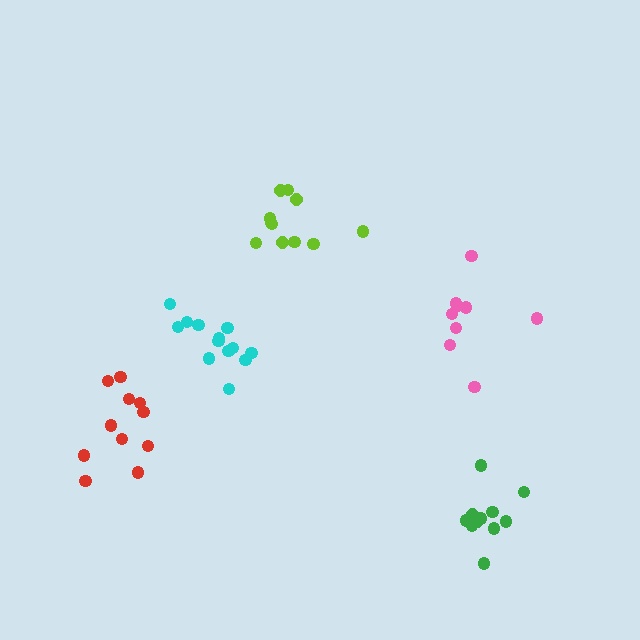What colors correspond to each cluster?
The clusters are colored: pink, red, lime, green, cyan.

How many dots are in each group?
Group 1: 9 dots, Group 2: 11 dots, Group 3: 11 dots, Group 4: 11 dots, Group 5: 13 dots (55 total).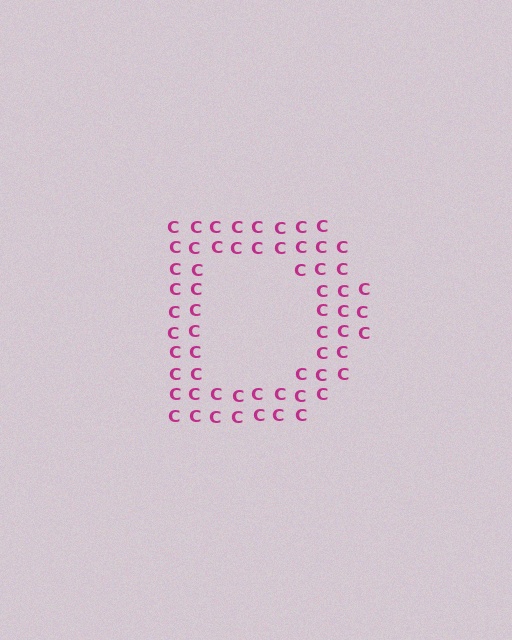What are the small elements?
The small elements are letter C's.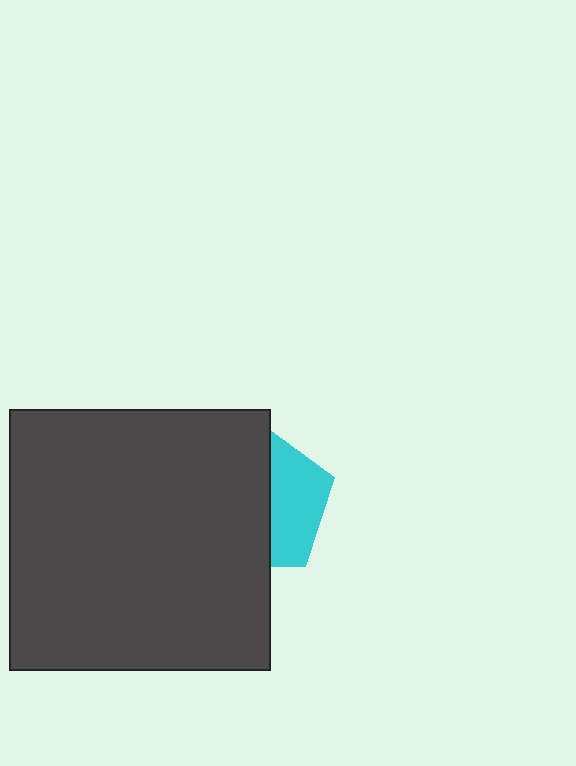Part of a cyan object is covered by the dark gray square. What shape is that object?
It is a pentagon.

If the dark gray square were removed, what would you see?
You would see the complete cyan pentagon.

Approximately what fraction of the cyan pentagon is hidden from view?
Roughly 61% of the cyan pentagon is hidden behind the dark gray square.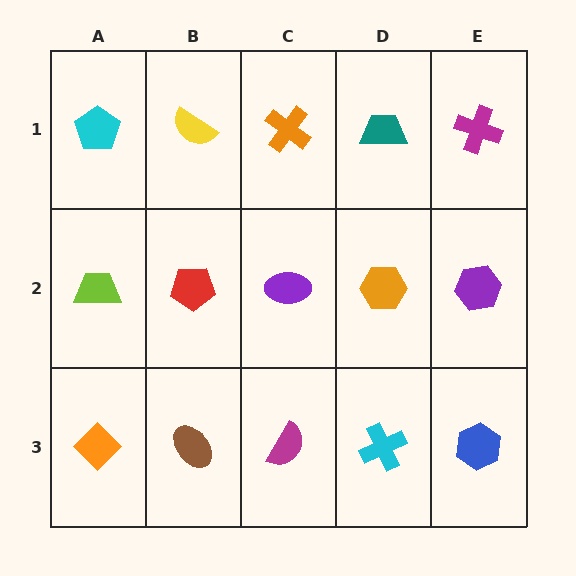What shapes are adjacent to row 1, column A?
A lime trapezoid (row 2, column A), a yellow semicircle (row 1, column B).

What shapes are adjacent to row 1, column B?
A red pentagon (row 2, column B), a cyan pentagon (row 1, column A), an orange cross (row 1, column C).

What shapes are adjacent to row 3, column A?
A lime trapezoid (row 2, column A), a brown ellipse (row 3, column B).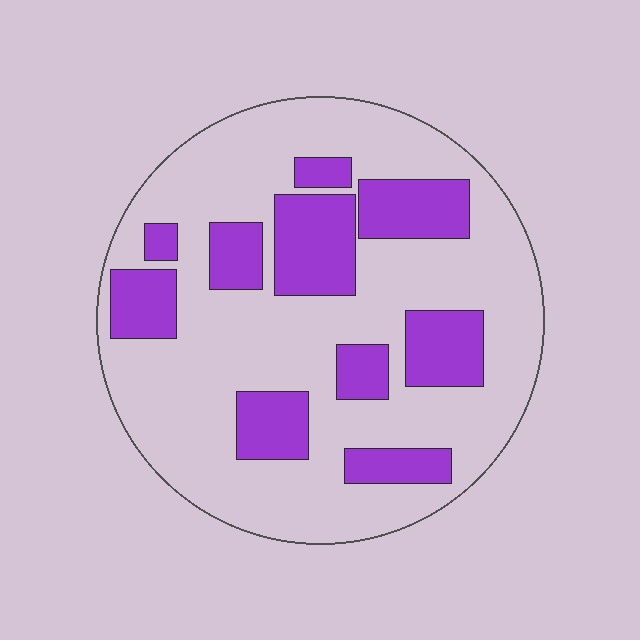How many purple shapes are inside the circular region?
10.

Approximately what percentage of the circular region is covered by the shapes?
Approximately 30%.